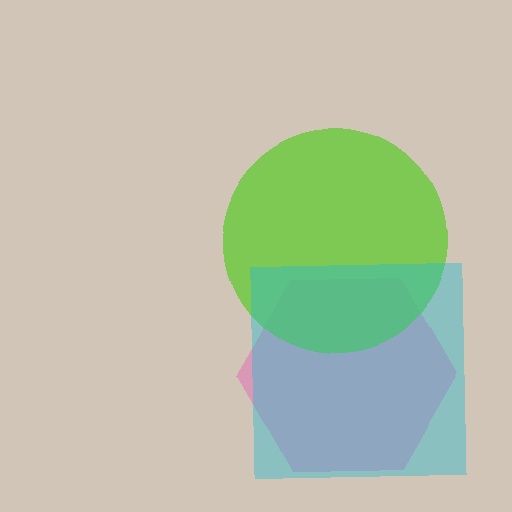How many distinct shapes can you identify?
There are 3 distinct shapes: a pink hexagon, a lime circle, a cyan square.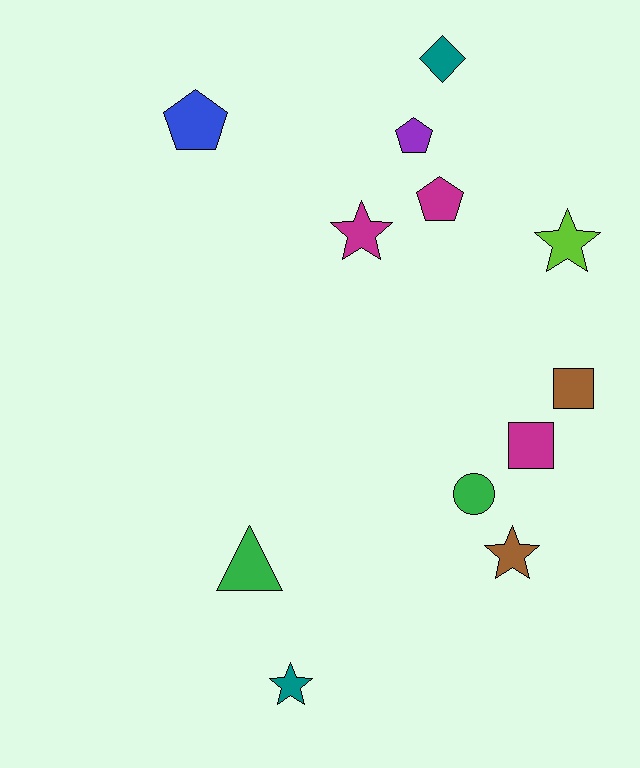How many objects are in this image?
There are 12 objects.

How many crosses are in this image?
There are no crosses.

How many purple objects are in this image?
There is 1 purple object.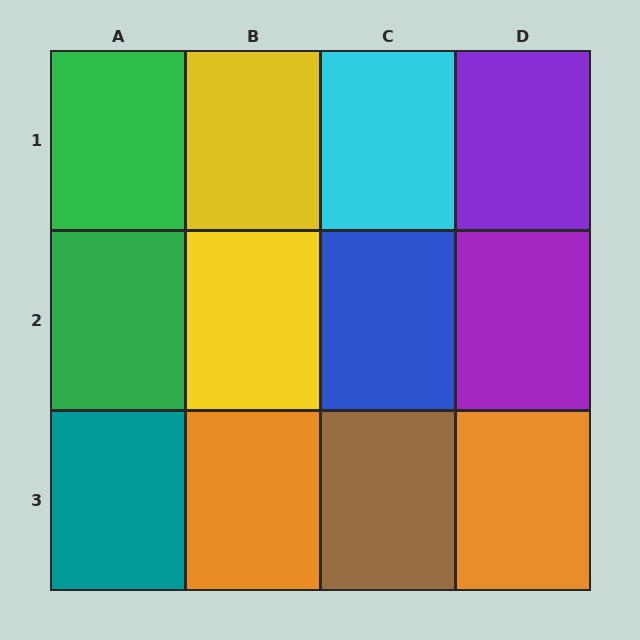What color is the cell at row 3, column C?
Brown.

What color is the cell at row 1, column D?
Purple.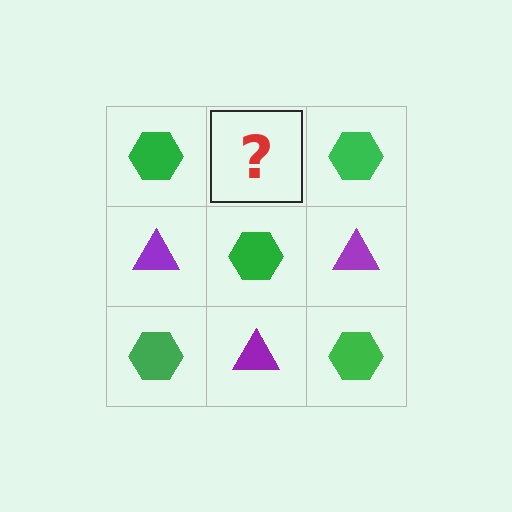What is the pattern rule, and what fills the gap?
The rule is that it alternates green hexagon and purple triangle in a checkerboard pattern. The gap should be filled with a purple triangle.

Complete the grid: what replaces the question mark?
The question mark should be replaced with a purple triangle.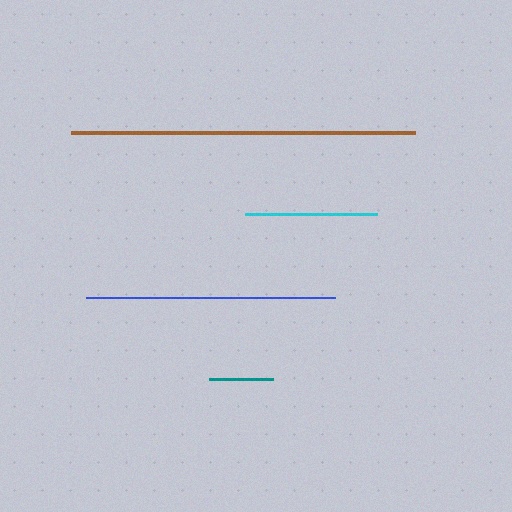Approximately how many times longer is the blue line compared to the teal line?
The blue line is approximately 3.9 times the length of the teal line.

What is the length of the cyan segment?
The cyan segment is approximately 132 pixels long.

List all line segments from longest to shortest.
From longest to shortest: brown, blue, cyan, teal.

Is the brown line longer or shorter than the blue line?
The brown line is longer than the blue line.